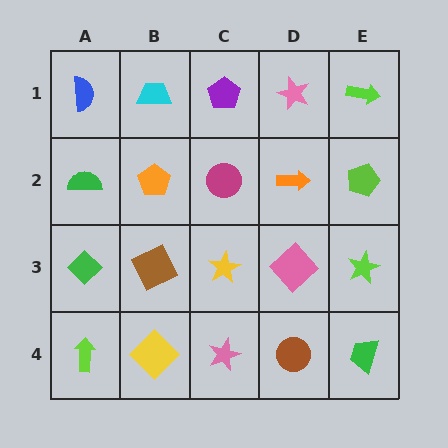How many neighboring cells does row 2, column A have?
3.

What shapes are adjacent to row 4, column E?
A lime star (row 3, column E), a brown circle (row 4, column D).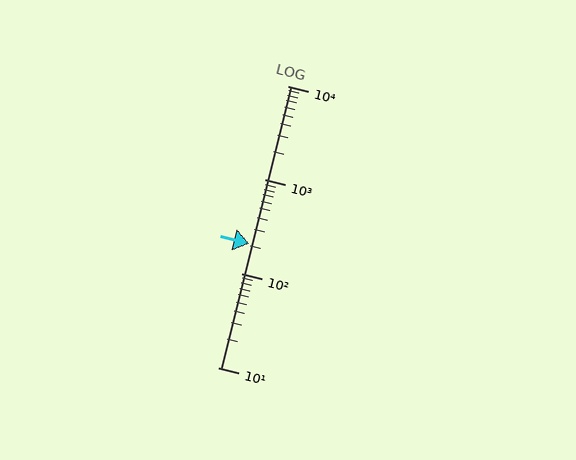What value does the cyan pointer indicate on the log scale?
The pointer indicates approximately 210.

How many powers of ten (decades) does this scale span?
The scale spans 3 decades, from 10 to 10000.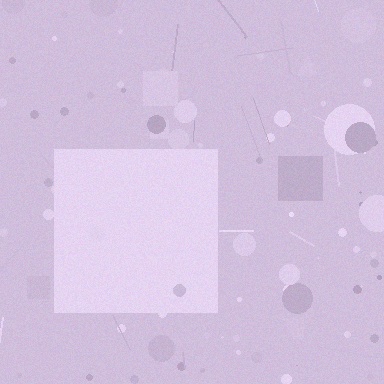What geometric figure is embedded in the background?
A square is embedded in the background.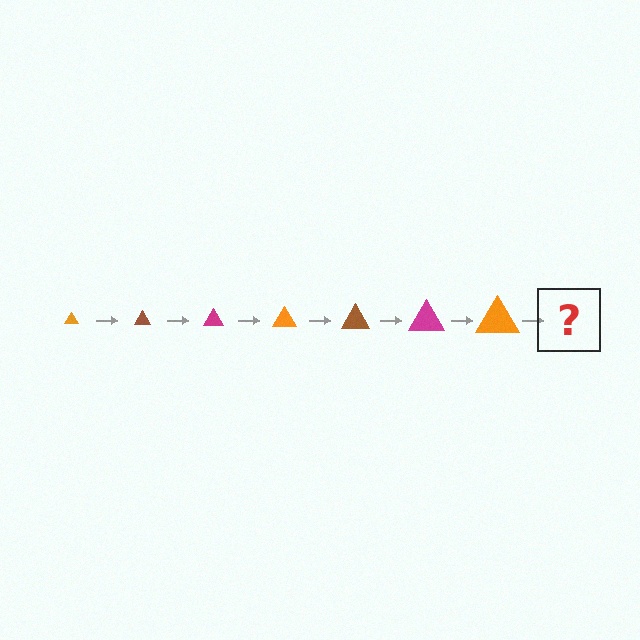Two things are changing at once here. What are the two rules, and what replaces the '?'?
The two rules are that the triangle grows larger each step and the color cycles through orange, brown, and magenta. The '?' should be a brown triangle, larger than the previous one.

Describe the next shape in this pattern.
It should be a brown triangle, larger than the previous one.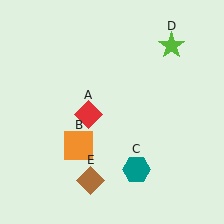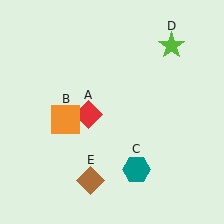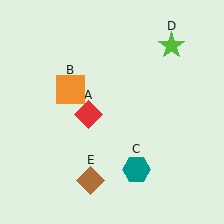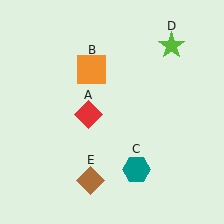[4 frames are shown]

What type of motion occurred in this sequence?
The orange square (object B) rotated clockwise around the center of the scene.